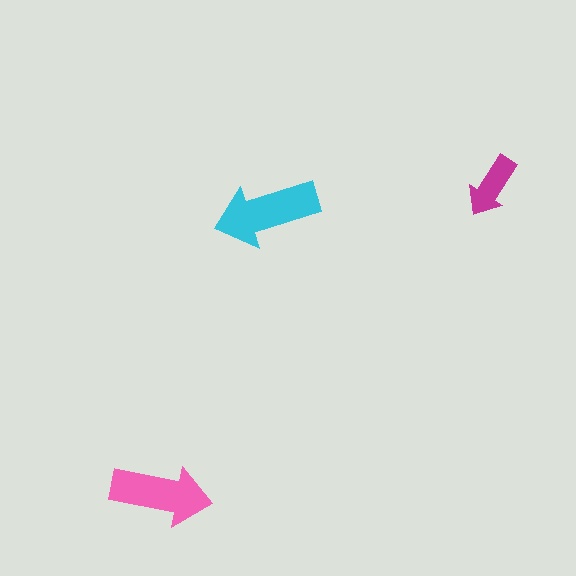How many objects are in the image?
There are 3 objects in the image.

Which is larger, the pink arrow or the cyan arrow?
The cyan one.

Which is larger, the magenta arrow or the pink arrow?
The pink one.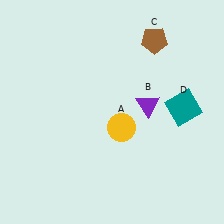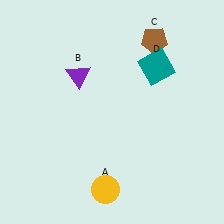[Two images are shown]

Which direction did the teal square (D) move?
The teal square (D) moved up.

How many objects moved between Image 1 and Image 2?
3 objects moved between the two images.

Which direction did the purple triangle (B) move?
The purple triangle (B) moved left.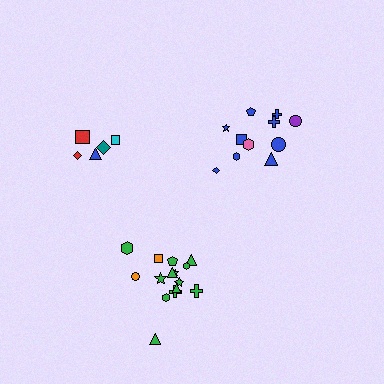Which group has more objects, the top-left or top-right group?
The top-right group.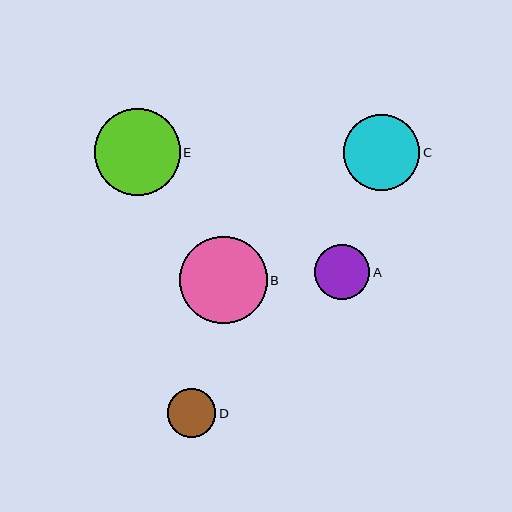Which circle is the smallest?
Circle D is the smallest with a size of approximately 48 pixels.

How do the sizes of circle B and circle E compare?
Circle B and circle E are approximately the same size.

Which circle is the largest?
Circle B is the largest with a size of approximately 87 pixels.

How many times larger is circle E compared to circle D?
Circle E is approximately 1.8 times the size of circle D.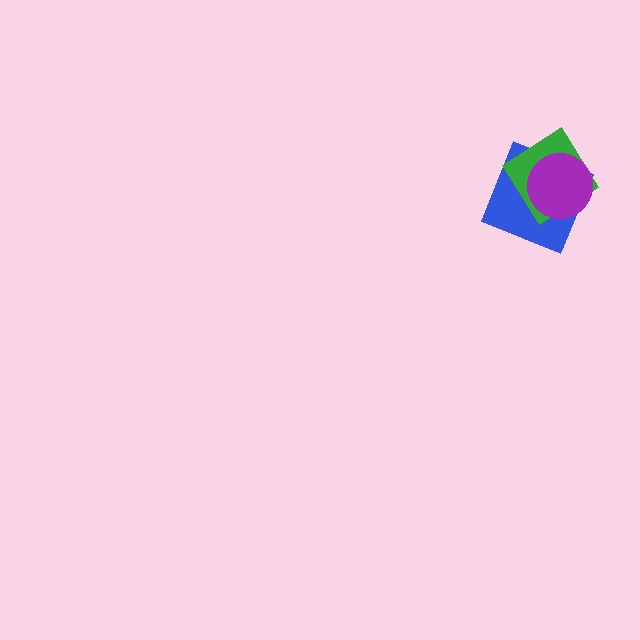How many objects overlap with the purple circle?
2 objects overlap with the purple circle.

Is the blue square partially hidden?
Yes, it is partially covered by another shape.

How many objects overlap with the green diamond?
2 objects overlap with the green diamond.